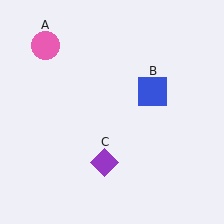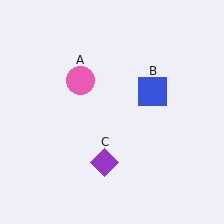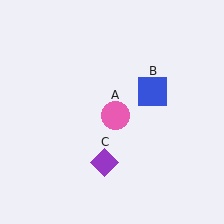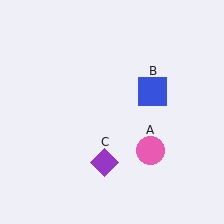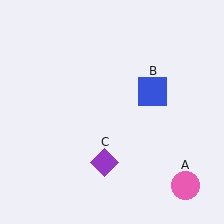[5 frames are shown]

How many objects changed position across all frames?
1 object changed position: pink circle (object A).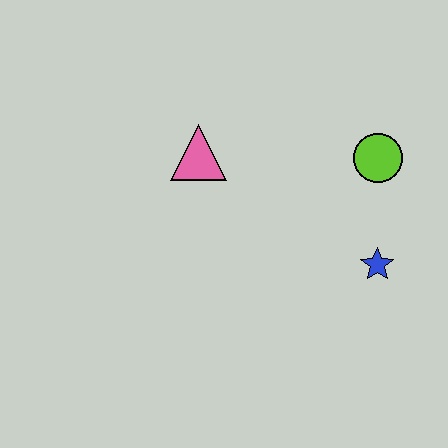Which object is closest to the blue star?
The lime circle is closest to the blue star.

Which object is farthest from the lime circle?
The pink triangle is farthest from the lime circle.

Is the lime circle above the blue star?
Yes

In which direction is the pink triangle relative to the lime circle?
The pink triangle is to the left of the lime circle.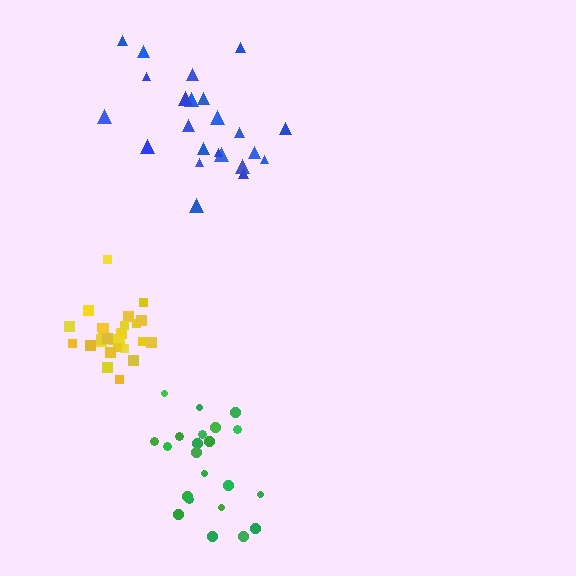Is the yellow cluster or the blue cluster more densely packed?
Yellow.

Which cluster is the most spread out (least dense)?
Blue.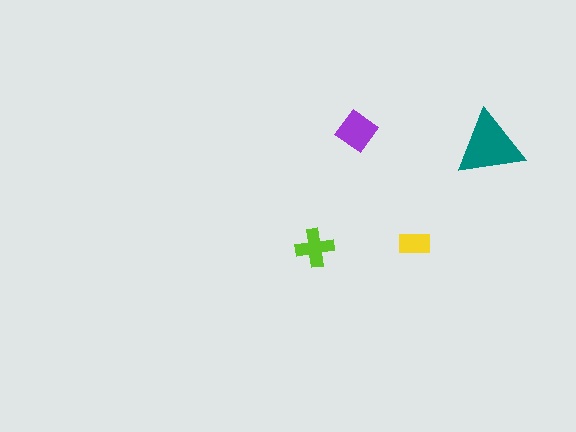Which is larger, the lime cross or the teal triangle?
The teal triangle.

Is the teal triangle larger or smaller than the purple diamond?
Larger.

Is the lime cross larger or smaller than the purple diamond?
Smaller.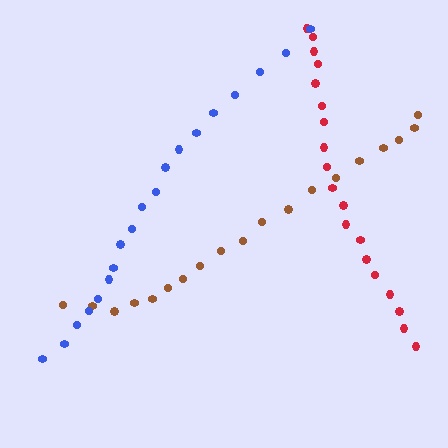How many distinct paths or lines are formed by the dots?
There are 3 distinct paths.